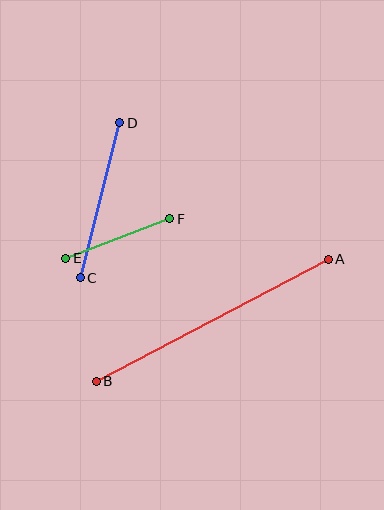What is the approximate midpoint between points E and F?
The midpoint is at approximately (118, 238) pixels.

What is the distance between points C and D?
The distance is approximately 160 pixels.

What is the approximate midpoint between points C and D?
The midpoint is at approximately (100, 200) pixels.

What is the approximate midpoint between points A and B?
The midpoint is at approximately (212, 320) pixels.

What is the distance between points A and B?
The distance is approximately 262 pixels.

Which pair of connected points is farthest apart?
Points A and B are farthest apart.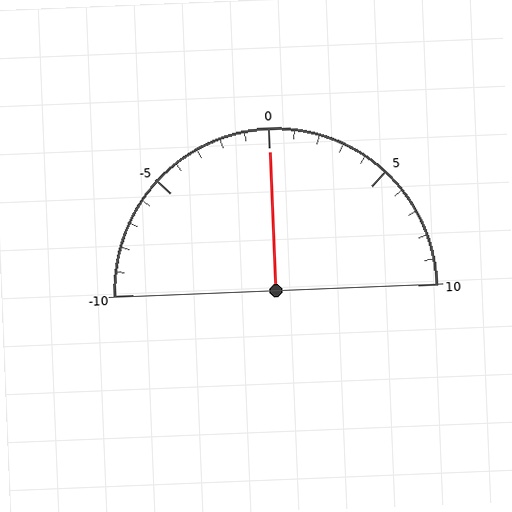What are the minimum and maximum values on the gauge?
The gauge ranges from -10 to 10.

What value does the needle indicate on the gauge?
The needle indicates approximately 0.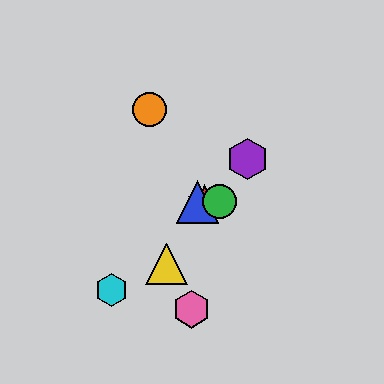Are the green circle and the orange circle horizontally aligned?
No, the green circle is at y≈202 and the orange circle is at y≈109.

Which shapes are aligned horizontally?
The red star, the blue triangle, the green circle are aligned horizontally.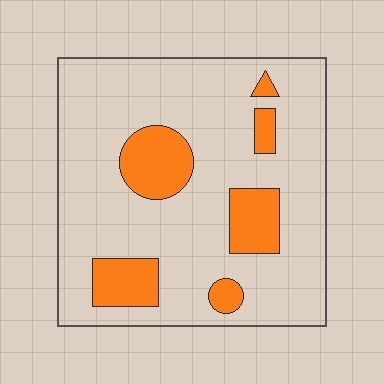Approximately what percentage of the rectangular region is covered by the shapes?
Approximately 20%.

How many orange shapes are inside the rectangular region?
6.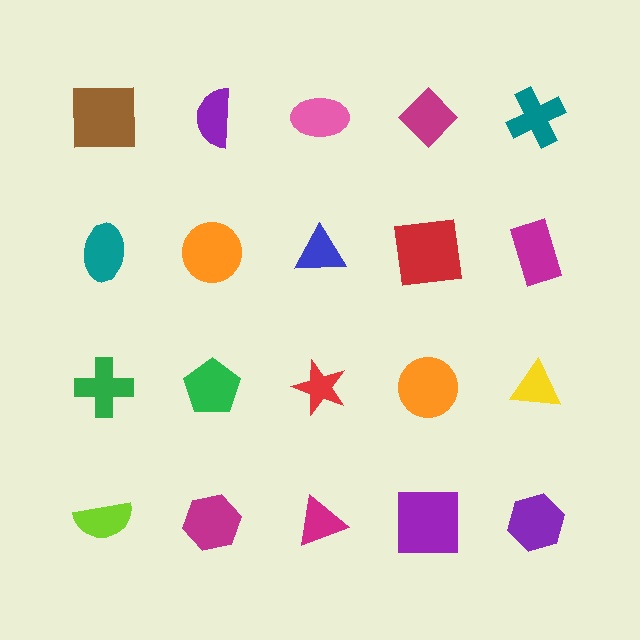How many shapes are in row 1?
5 shapes.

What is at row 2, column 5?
A magenta rectangle.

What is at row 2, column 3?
A blue triangle.